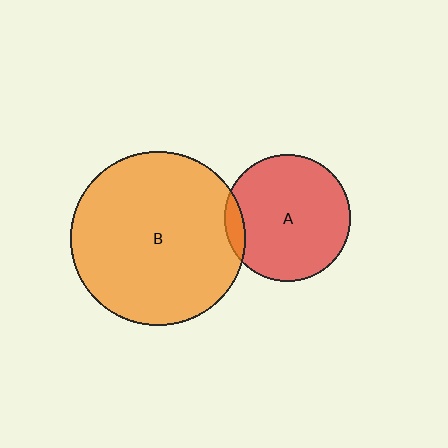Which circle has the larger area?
Circle B (orange).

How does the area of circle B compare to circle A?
Approximately 1.9 times.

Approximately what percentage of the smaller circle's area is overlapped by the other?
Approximately 10%.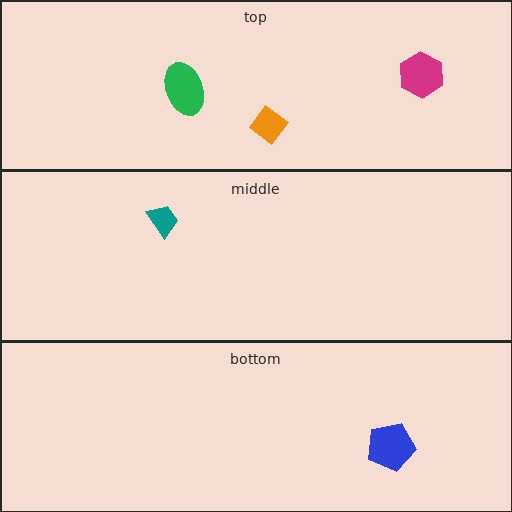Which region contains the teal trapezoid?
The middle region.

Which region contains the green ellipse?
The top region.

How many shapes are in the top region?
3.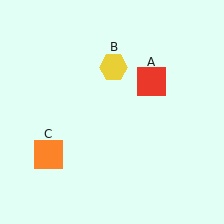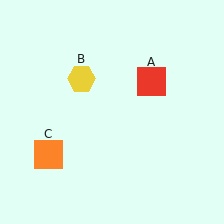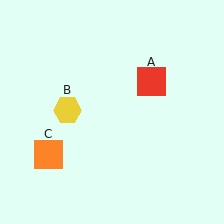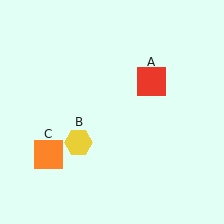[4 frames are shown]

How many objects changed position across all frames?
1 object changed position: yellow hexagon (object B).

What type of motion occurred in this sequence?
The yellow hexagon (object B) rotated counterclockwise around the center of the scene.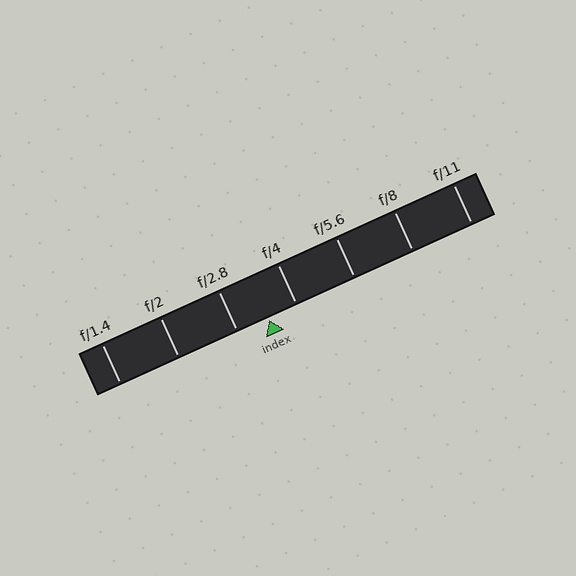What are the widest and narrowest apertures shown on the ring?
The widest aperture shown is f/1.4 and the narrowest is f/11.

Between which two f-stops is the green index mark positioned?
The index mark is between f/2.8 and f/4.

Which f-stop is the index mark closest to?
The index mark is closest to f/4.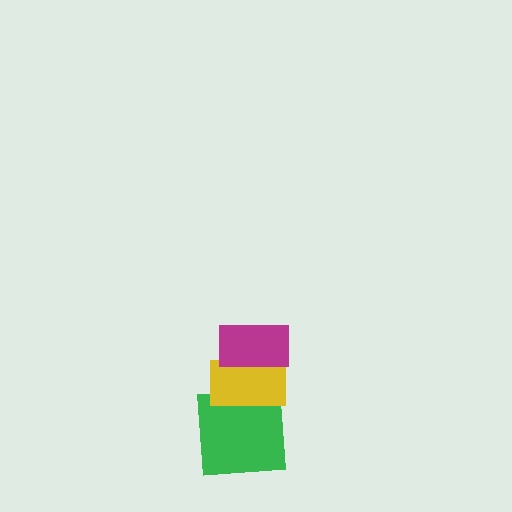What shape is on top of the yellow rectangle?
The magenta rectangle is on top of the yellow rectangle.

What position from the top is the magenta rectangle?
The magenta rectangle is 1st from the top.